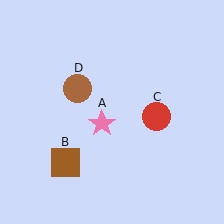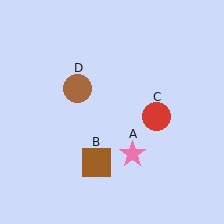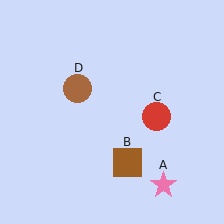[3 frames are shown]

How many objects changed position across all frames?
2 objects changed position: pink star (object A), brown square (object B).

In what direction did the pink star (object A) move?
The pink star (object A) moved down and to the right.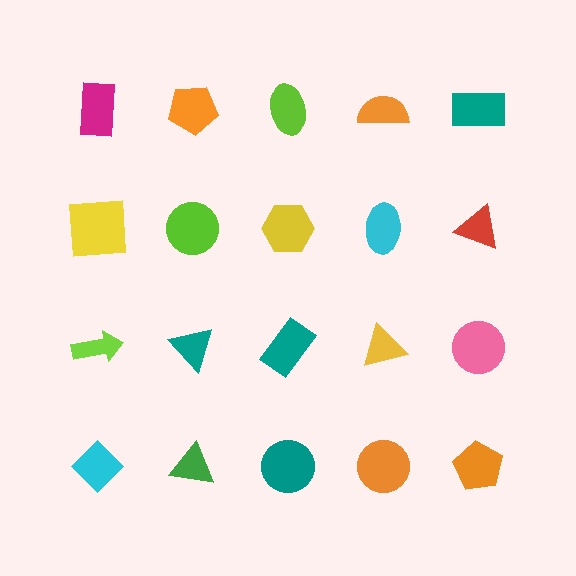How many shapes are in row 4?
5 shapes.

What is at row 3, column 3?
A teal rectangle.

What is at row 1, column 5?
A teal rectangle.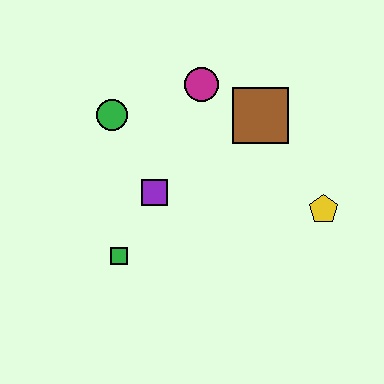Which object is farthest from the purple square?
The yellow pentagon is farthest from the purple square.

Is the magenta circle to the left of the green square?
No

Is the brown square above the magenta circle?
No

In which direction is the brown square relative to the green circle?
The brown square is to the right of the green circle.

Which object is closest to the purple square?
The green square is closest to the purple square.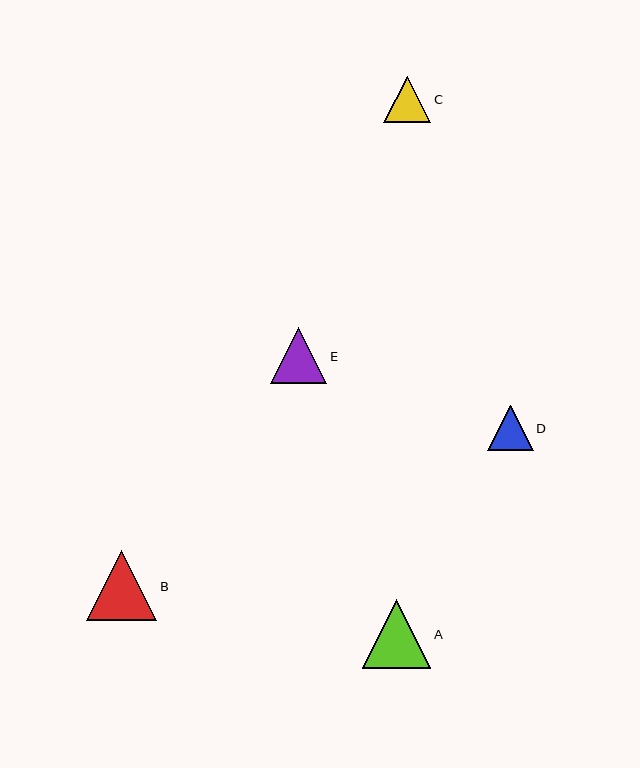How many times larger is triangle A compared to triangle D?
Triangle A is approximately 1.5 times the size of triangle D.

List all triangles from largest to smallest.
From largest to smallest: B, A, E, C, D.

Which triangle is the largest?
Triangle B is the largest with a size of approximately 70 pixels.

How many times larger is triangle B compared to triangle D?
Triangle B is approximately 1.5 times the size of triangle D.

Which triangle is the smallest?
Triangle D is the smallest with a size of approximately 46 pixels.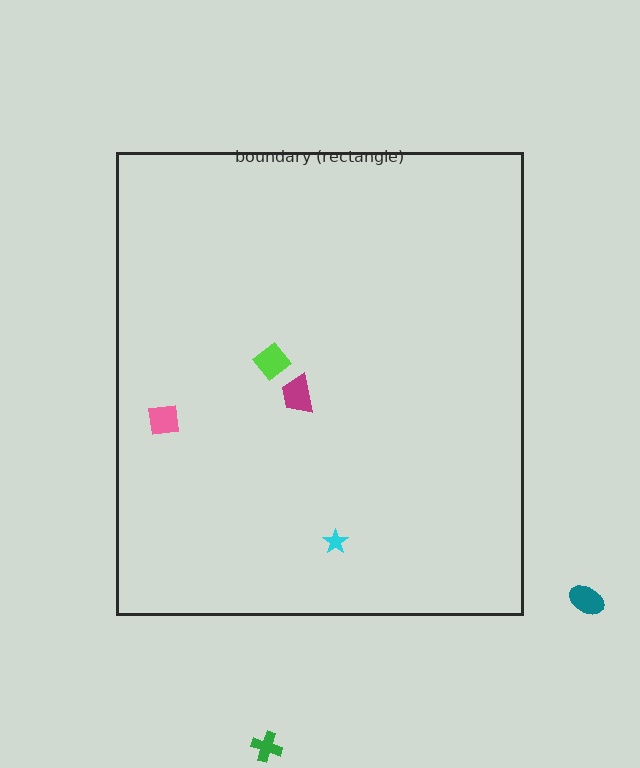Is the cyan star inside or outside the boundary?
Inside.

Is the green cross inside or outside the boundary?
Outside.